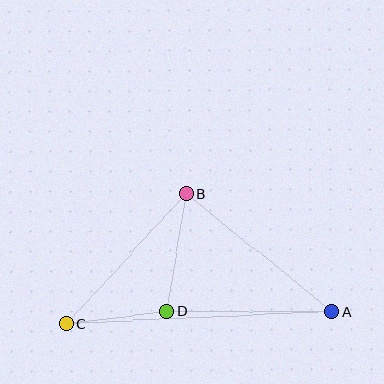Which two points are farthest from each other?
Points A and C are farthest from each other.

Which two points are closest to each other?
Points C and D are closest to each other.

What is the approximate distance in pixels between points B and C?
The distance between B and C is approximately 177 pixels.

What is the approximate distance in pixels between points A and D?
The distance between A and D is approximately 165 pixels.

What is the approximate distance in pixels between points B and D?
The distance between B and D is approximately 119 pixels.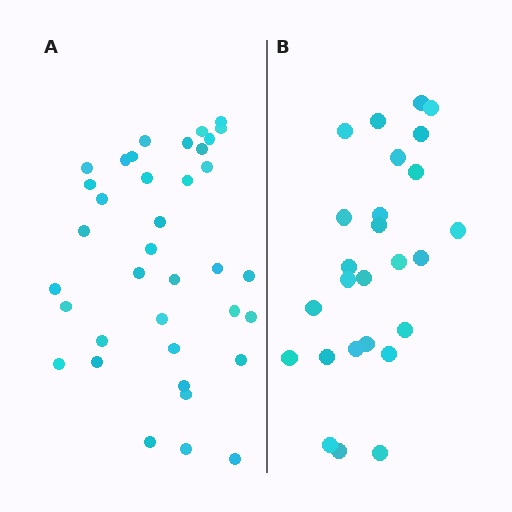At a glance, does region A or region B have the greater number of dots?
Region A (the left region) has more dots.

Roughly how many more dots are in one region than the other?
Region A has roughly 12 or so more dots than region B.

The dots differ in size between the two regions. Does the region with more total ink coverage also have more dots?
No. Region B has more total ink coverage because its dots are larger, but region A actually contains more individual dots. Total area can be misleading — the number of items is what matters here.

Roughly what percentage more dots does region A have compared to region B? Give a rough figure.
About 40% more.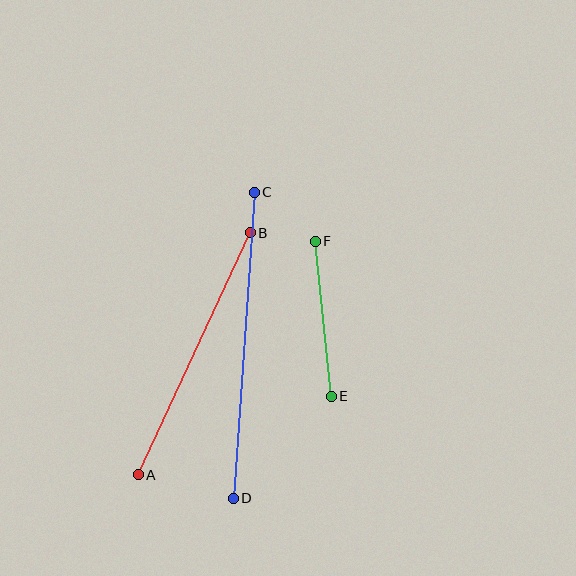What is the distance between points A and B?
The distance is approximately 267 pixels.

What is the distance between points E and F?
The distance is approximately 156 pixels.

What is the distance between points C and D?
The distance is approximately 307 pixels.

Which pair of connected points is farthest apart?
Points C and D are farthest apart.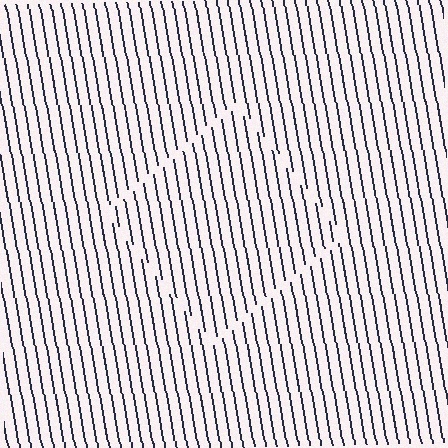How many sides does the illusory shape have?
4 sides — the line-ends trace a square.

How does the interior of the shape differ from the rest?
The interior of the shape contains the same grating, shifted by half a period — the contour is defined by the phase discontinuity where line-ends from the inner and outer gratings abut.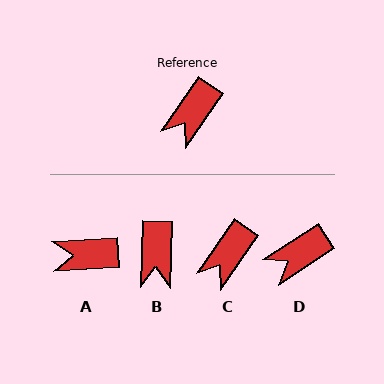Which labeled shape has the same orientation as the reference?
C.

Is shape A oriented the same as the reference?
No, it is off by about 52 degrees.